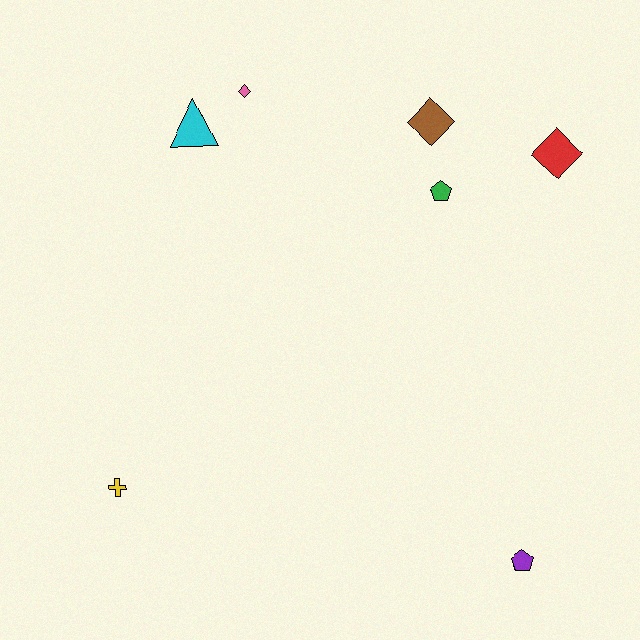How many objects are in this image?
There are 7 objects.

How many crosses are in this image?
There is 1 cross.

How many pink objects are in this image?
There is 1 pink object.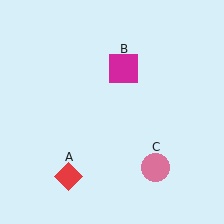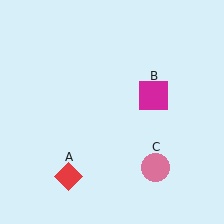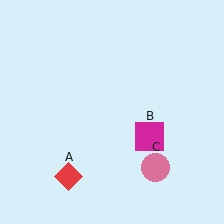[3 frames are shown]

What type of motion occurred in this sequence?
The magenta square (object B) rotated clockwise around the center of the scene.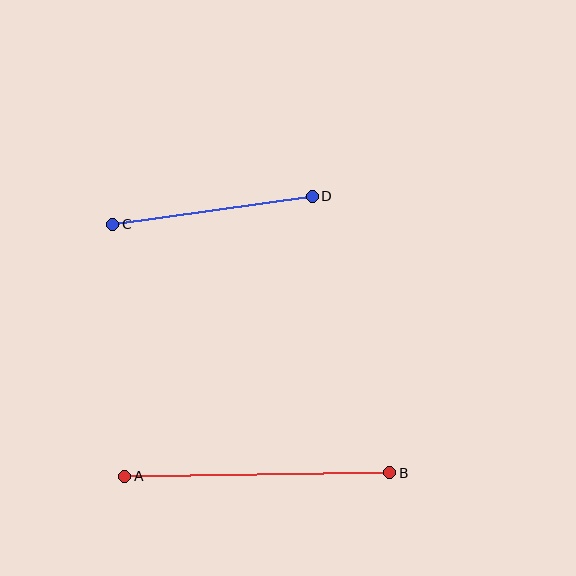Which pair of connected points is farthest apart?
Points A and B are farthest apart.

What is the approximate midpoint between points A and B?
The midpoint is at approximately (257, 474) pixels.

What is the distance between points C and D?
The distance is approximately 202 pixels.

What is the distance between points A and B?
The distance is approximately 265 pixels.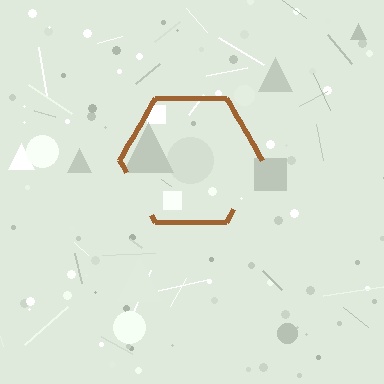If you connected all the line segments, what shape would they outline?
They would outline a hexagon.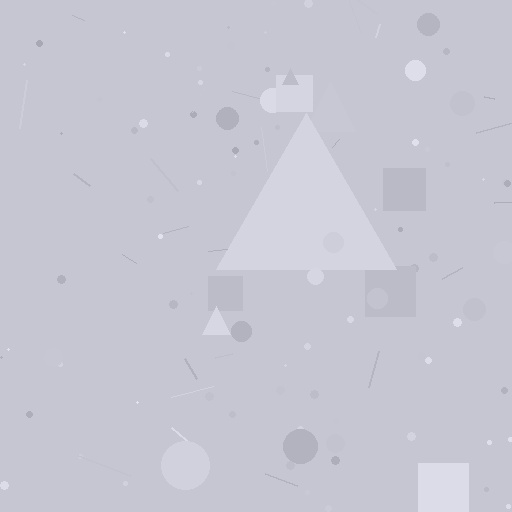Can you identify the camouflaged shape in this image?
The camouflaged shape is a triangle.